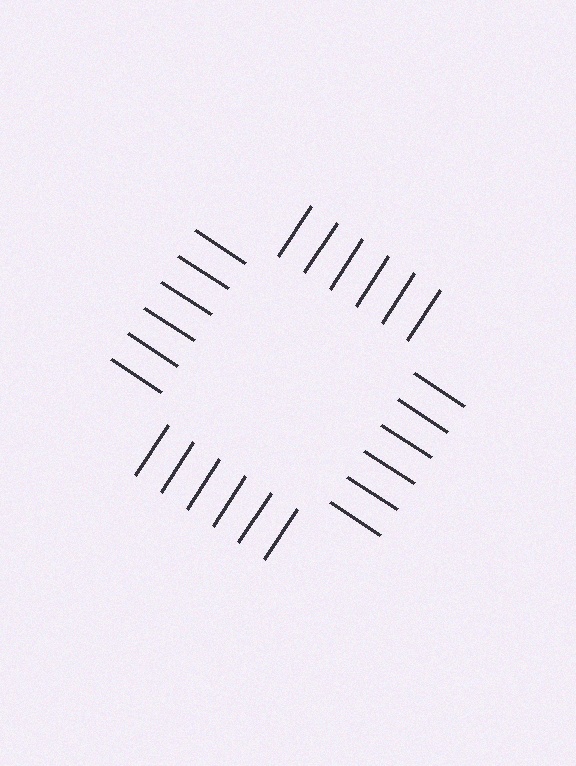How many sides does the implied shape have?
4 sides — the line-ends trace a square.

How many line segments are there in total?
24 — 6 along each of the 4 edges.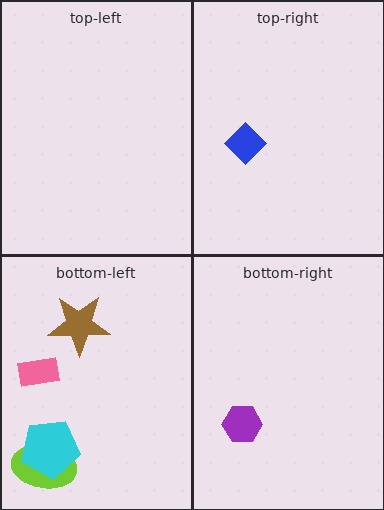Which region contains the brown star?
The bottom-left region.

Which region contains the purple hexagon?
The bottom-right region.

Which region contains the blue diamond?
The top-right region.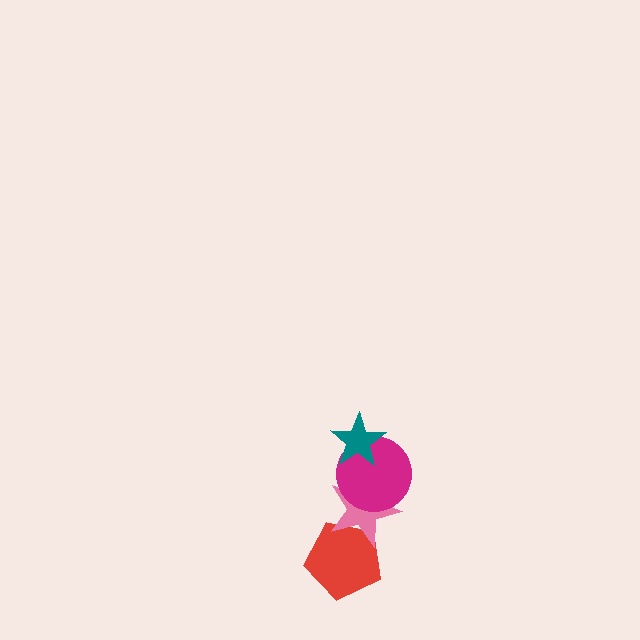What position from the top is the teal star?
The teal star is 1st from the top.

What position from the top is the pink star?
The pink star is 3rd from the top.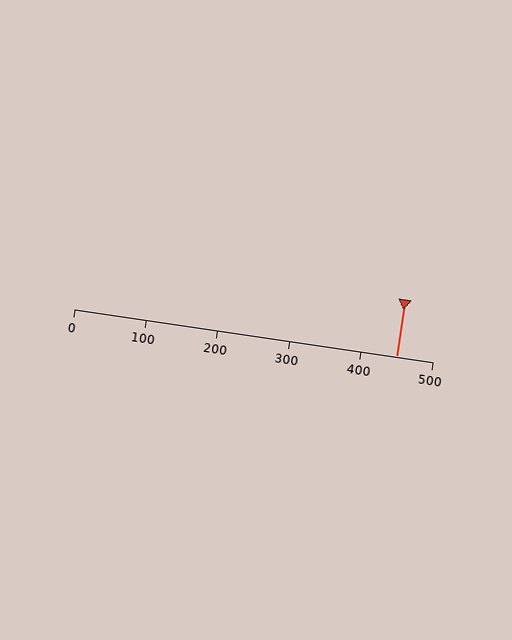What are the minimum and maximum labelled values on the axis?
The axis runs from 0 to 500.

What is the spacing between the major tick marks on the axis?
The major ticks are spaced 100 apart.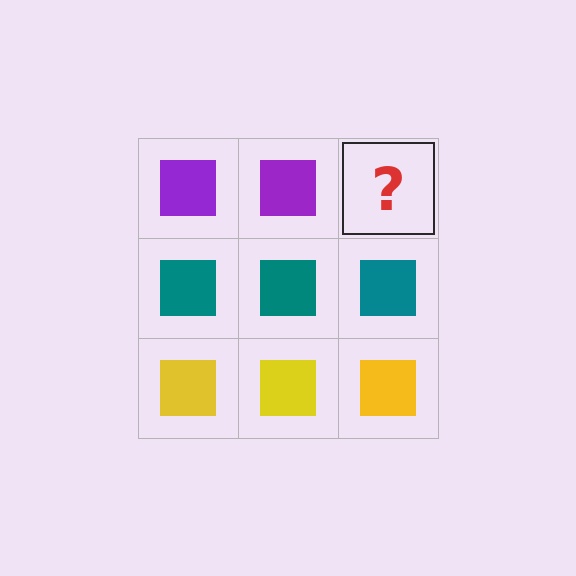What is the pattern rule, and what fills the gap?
The rule is that each row has a consistent color. The gap should be filled with a purple square.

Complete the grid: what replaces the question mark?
The question mark should be replaced with a purple square.